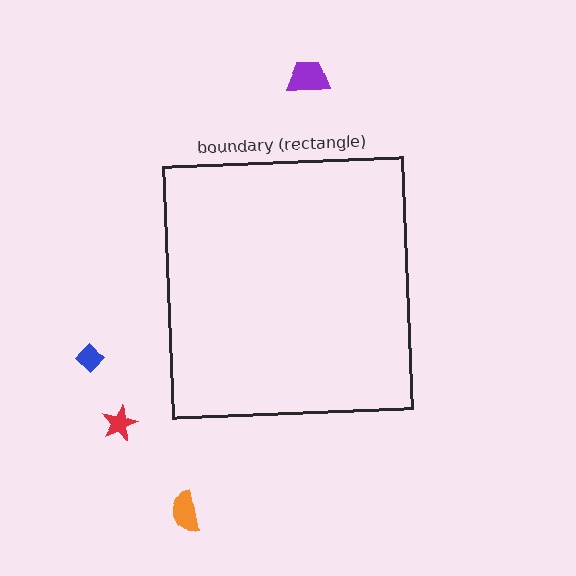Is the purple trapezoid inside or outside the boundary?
Outside.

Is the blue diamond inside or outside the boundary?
Outside.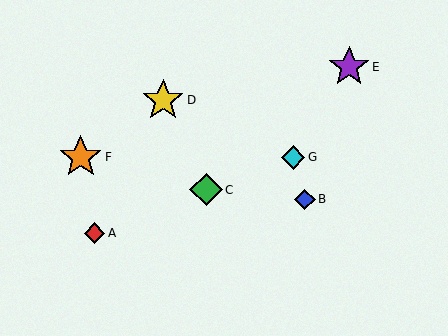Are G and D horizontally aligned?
No, G is at y≈157 and D is at y≈100.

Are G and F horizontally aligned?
Yes, both are at y≈157.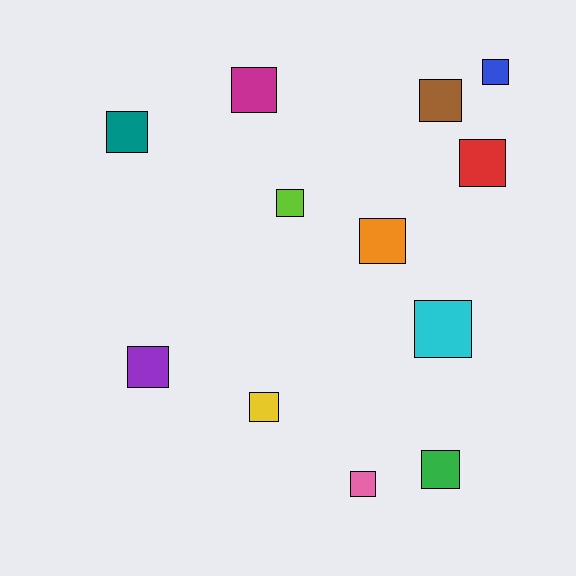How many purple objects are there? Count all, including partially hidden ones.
There is 1 purple object.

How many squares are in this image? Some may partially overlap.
There are 12 squares.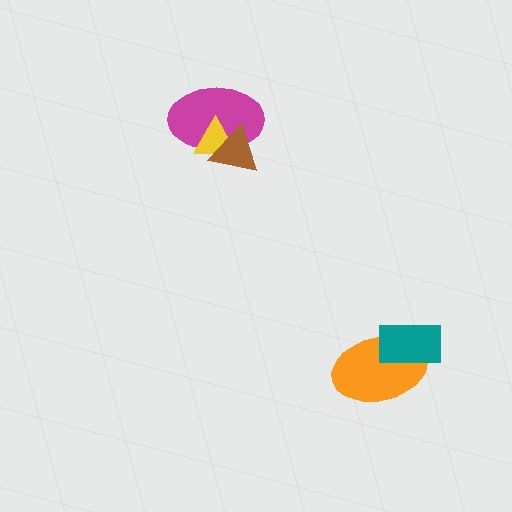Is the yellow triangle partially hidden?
Yes, it is partially covered by another shape.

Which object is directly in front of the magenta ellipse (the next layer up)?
The yellow triangle is directly in front of the magenta ellipse.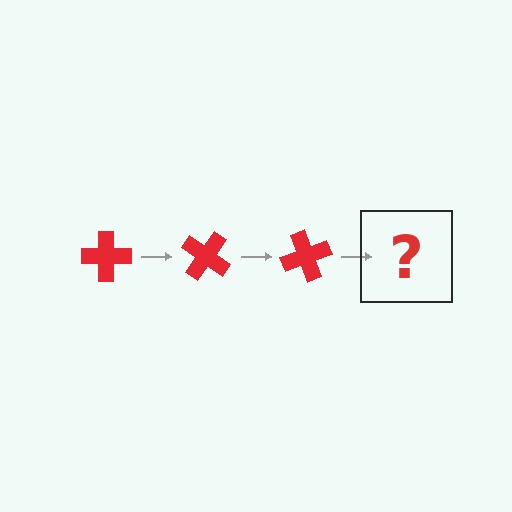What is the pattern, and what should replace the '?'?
The pattern is that the cross rotates 35 degrees each step. The '?' should be a red cross rotated 105 degrees.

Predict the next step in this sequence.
The next step is a red cross rotated 105 degrees.